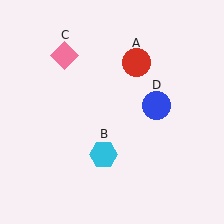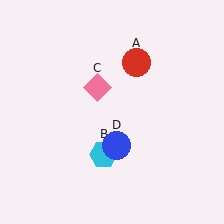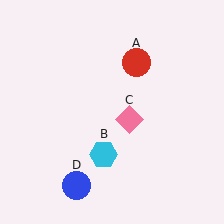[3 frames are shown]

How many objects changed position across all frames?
2 objects changed position: pink diamond (object C), blue circle (object D).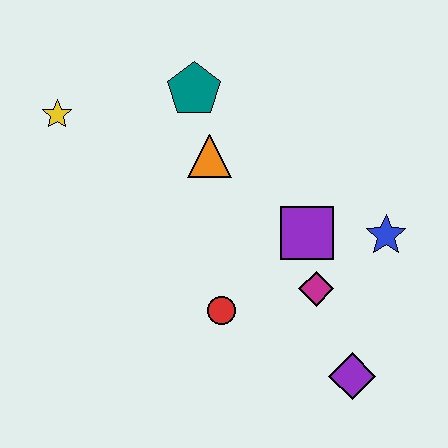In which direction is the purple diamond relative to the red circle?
The purple diamond is to the right of the red circle.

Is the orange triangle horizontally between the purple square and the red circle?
No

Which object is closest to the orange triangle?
The teal pentagon is closest to the orange triangle.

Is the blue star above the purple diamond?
Yes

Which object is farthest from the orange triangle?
The purple diamond is farthest from the orange triangle.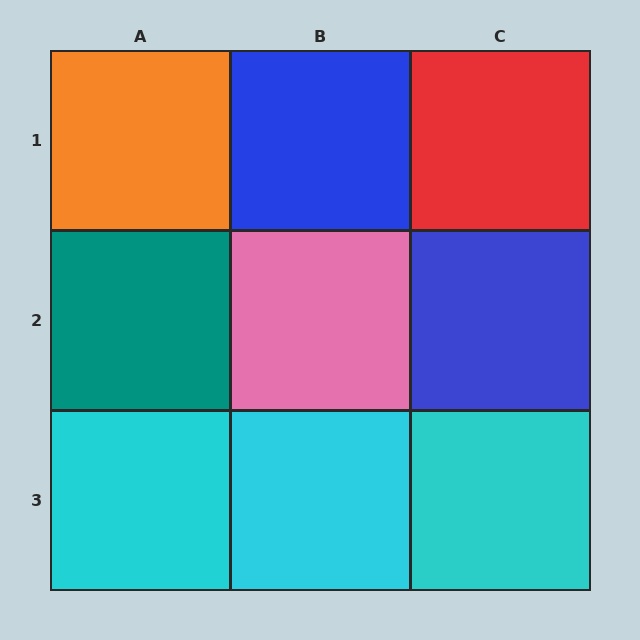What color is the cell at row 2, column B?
Pink.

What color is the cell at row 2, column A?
Teal.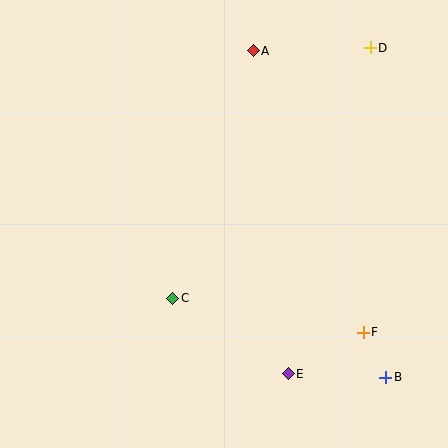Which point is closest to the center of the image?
Point C at (173, 298) is closest to the center.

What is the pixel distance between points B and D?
The distance between B and D is 330 pixels.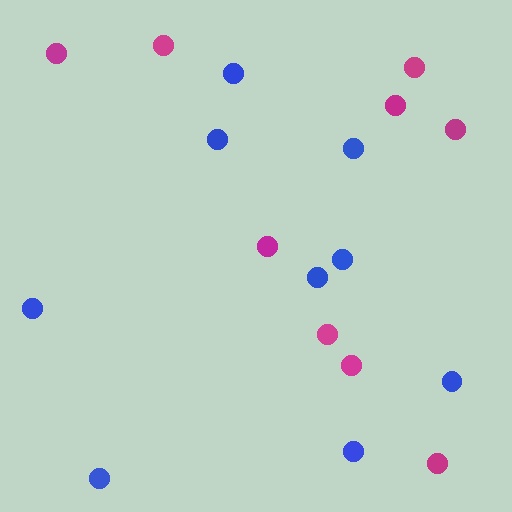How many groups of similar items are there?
There are 2 groups: one group of blue circles (9) and one group of magenta circles (9).